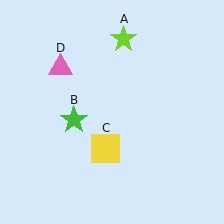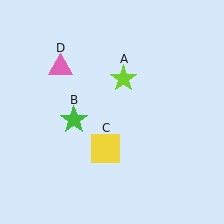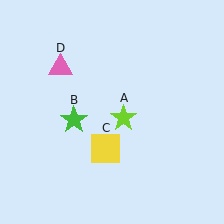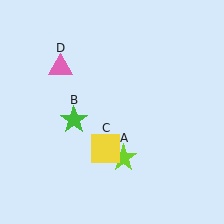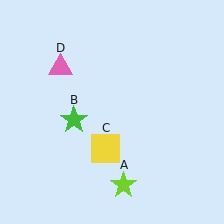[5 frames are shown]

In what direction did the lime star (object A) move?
The lime star (object A) moved down.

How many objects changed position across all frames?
1 object changed position: lime star (object A).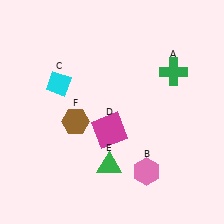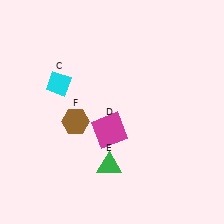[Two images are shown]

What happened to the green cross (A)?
The green cross (A) was removed in Image 2. It was in the top-right area of Image 1.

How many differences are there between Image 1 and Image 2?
There are 2 differences between the two images.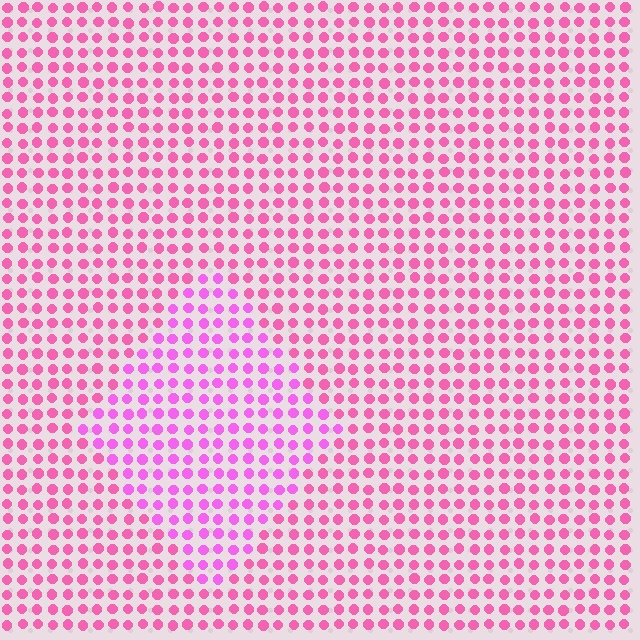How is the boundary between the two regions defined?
The boundary is defined purely by a slight shift in hue (about 26 degrees). Spacing, size, and orientation are identical on both sides.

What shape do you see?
I see a diamond.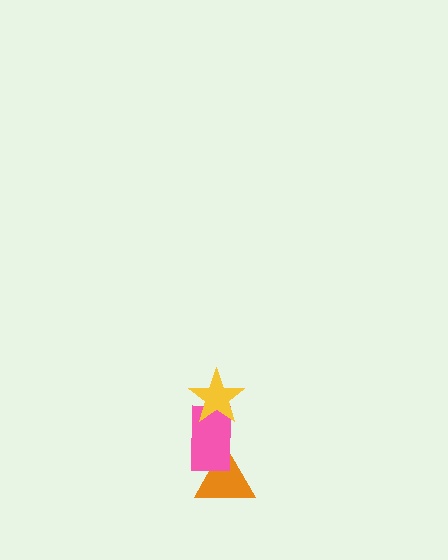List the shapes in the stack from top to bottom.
From top to bottom: the yellow star, the pink rectangle, the orange triangle.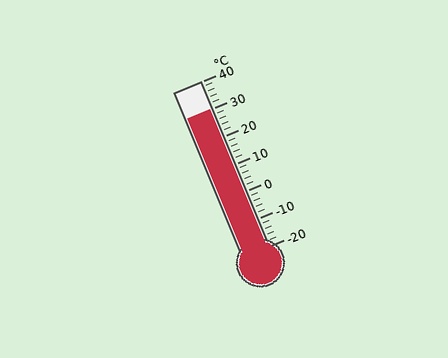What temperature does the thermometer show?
The thermometer shows approximately 30°C.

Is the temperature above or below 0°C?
The temperature is above 0°C.